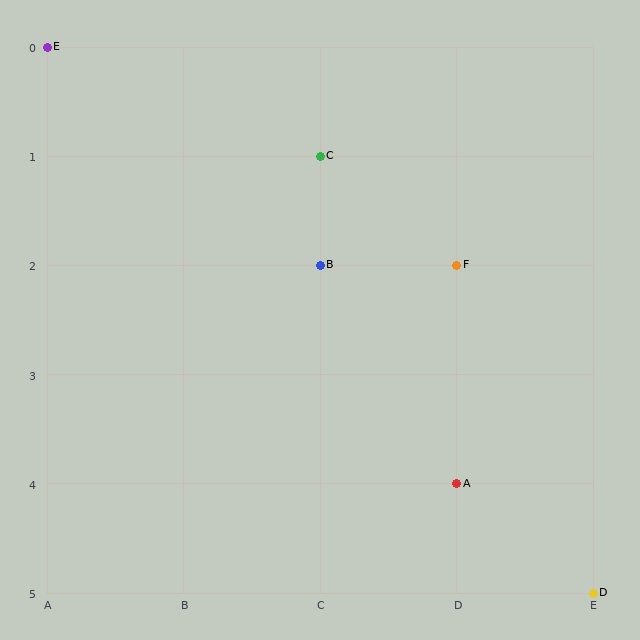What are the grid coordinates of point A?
Point A is at grid coordinates (D, 4).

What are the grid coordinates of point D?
Point D is at grid coordinates (E, 5).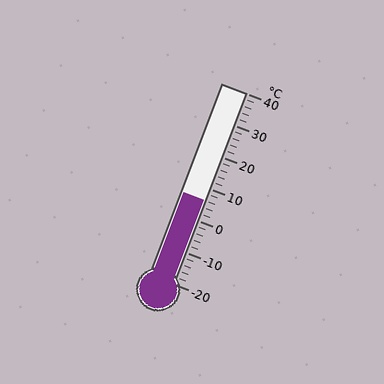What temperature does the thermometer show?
The thermometer shows approximately 6°C.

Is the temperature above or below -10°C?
The temperature is above -10°C.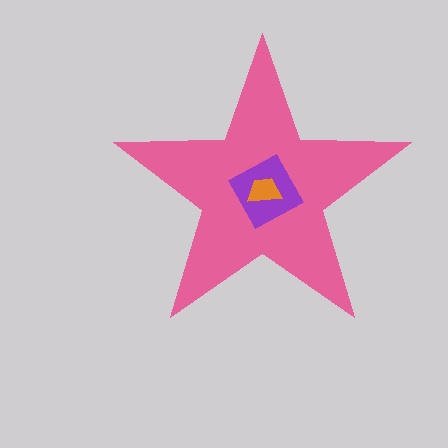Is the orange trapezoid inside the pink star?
Yes.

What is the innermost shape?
The orange trapezoid.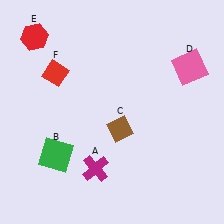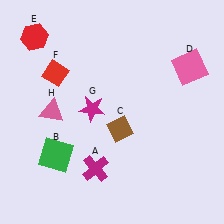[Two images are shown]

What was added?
A magenta star (G), a pink triangle (H) were added in Image 2.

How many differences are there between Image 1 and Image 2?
There are 2 differences between the two images.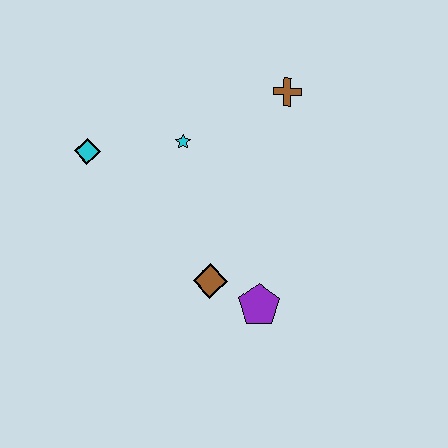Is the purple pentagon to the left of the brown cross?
Yes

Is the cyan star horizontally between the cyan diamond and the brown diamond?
Yes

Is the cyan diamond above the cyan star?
No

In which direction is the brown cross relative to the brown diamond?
The brown cross is above the brown diamond.